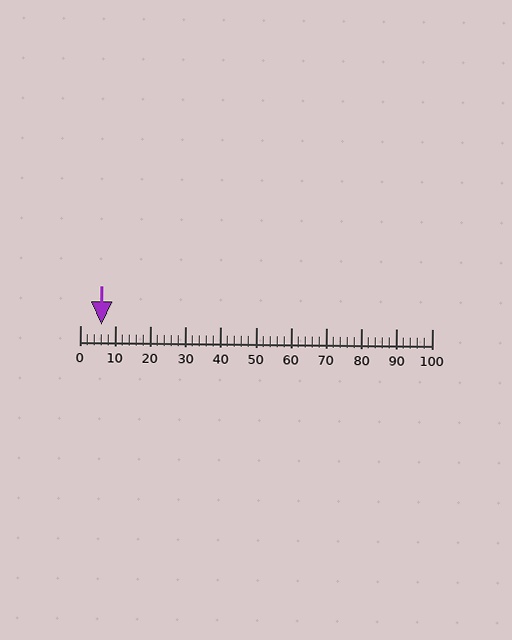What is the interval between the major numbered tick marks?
The major tick marks are spaced 10 units apart.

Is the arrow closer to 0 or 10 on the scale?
The arrow is closer to 10.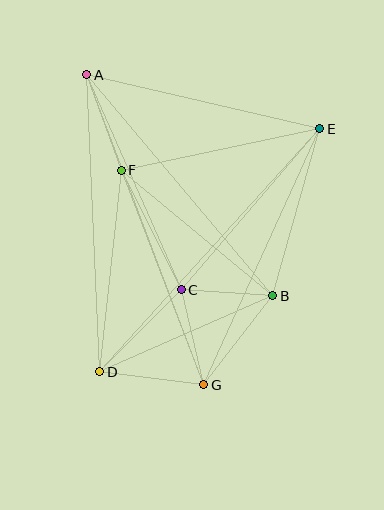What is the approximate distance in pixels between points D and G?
The distance between D and G is approximately 105 pixels.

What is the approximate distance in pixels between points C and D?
The distance between C and D is approximately 116 pixels.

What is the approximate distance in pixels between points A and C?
The distance between A and C is approximately 235 pixels.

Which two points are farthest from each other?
Points A and G are farthest from each other.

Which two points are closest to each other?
Points B and C are closest to each other.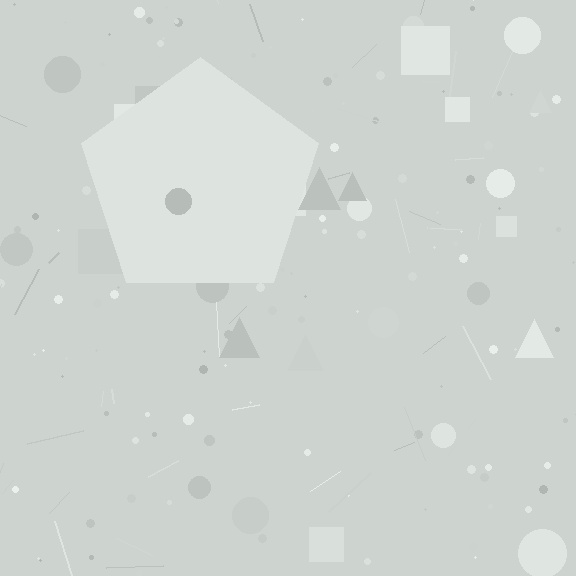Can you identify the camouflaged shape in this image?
The camouflaged shape is a pentagon.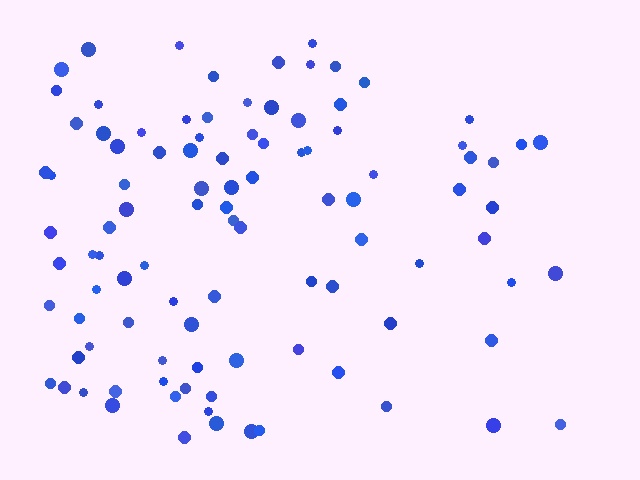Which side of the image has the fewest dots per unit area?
The right.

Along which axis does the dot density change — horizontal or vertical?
Horizontal.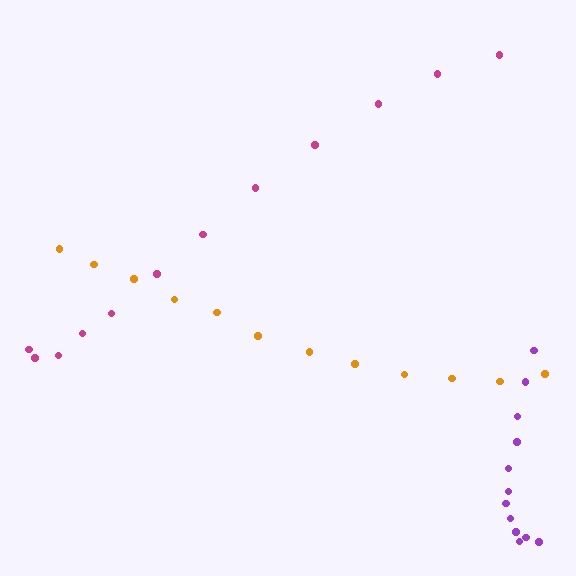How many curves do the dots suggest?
There are 3 distinct paths.